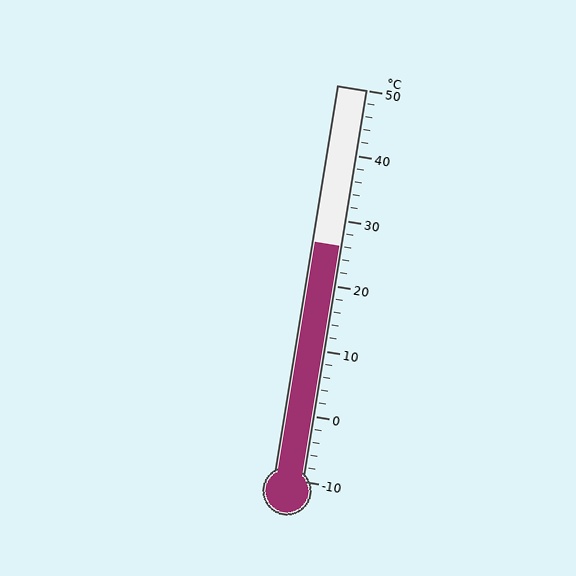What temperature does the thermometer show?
The thermometer shows approximately 26°C.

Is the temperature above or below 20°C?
The temperature is above 20°C.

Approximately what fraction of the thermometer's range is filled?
The thermometer is filled to approximately 60% of its range.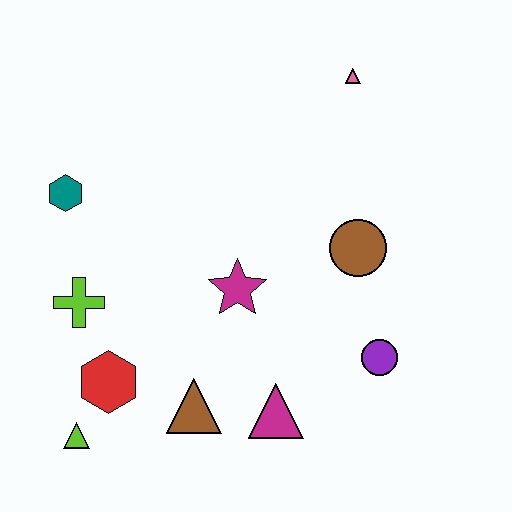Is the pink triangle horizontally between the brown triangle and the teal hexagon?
No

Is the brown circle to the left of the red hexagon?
No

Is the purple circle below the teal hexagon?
Yes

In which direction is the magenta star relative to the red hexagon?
The magenta star is to the right of the red hexagon.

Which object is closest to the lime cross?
The red hexagon is closest to the lime cross.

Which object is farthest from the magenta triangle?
The pink triangle is farthest from the magenta triangle.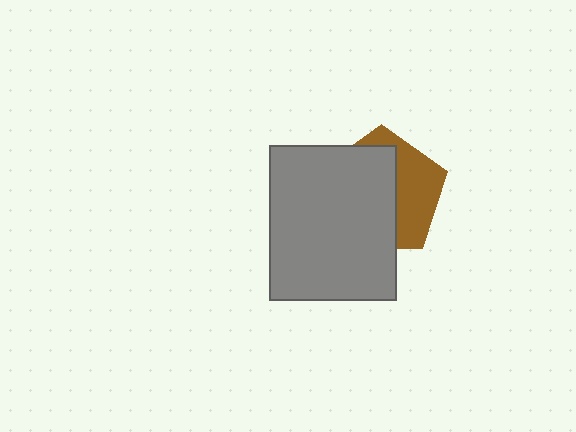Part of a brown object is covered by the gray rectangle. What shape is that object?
It is a pentagon.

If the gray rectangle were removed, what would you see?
You would see the complete brown pentagon.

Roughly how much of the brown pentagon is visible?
A small part of it is visible (roughly 39%).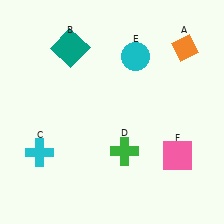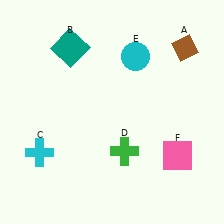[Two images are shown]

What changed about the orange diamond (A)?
In Image 1, A is orange. In Image 2, it changed to brown.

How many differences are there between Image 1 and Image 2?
There is 1 difference between the two images.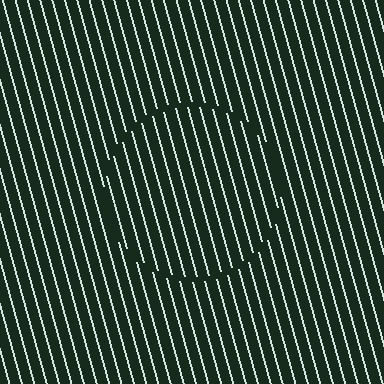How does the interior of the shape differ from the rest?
The interior of the shape contains the same grating, shifted by half a period — the contour is defined by the phase discontinuity where line-ends from the inner and outer gratings abut.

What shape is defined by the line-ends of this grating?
An illusory circle. The interior of the shape contains the same grating, shifted by half a period — the contour is defined by the phase discontinuity where line-ends from the inner and outer gratings abut.